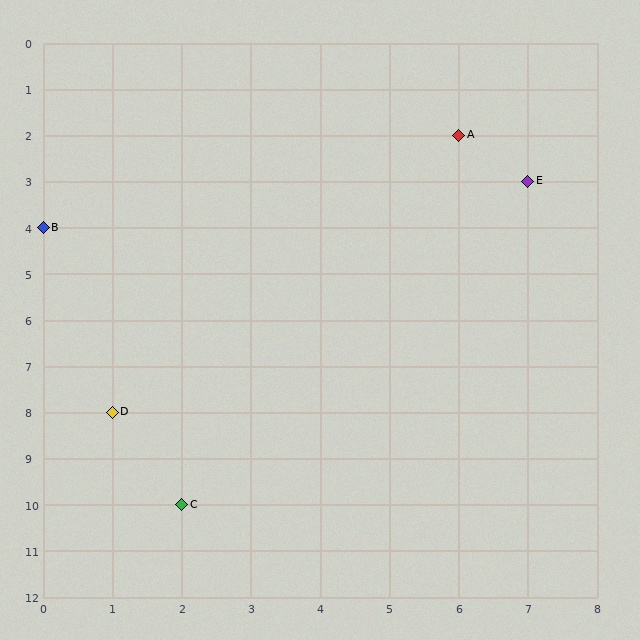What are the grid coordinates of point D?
Point D is at grid coordinates (1, 8).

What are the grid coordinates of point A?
Point A is at grid coordinates (6, 2).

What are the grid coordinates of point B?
Point B is at grid coordinates (0, 4).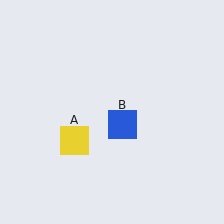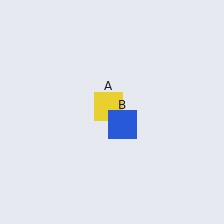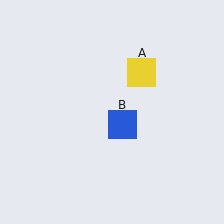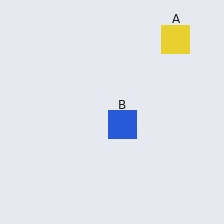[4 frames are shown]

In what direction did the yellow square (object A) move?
The yellow square (object A) moved up and to the right.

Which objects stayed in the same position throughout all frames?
Blue square (object B) remained stationary.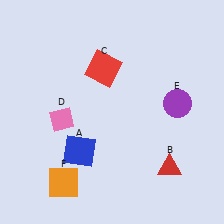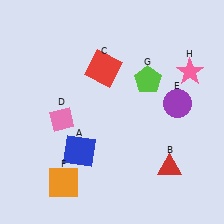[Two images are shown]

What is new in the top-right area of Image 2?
A pink star (H) was added in the top-right area of Image 2.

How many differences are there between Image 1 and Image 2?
There are 2 differences between the two images.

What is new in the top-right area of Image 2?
A lime pentagon (G) was added in the top-right area of Image 2.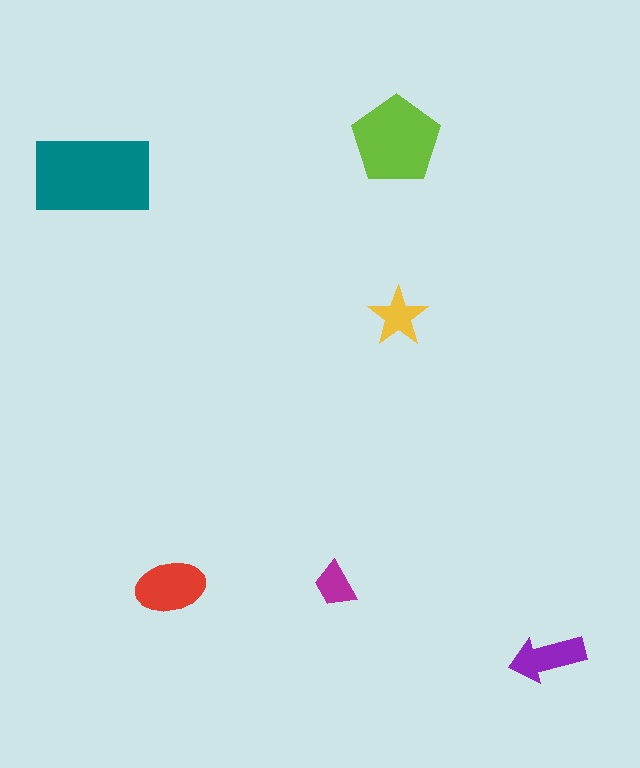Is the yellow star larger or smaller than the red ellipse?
Smaller.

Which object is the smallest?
The magenta trapezoid.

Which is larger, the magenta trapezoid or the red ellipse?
The red ellipse.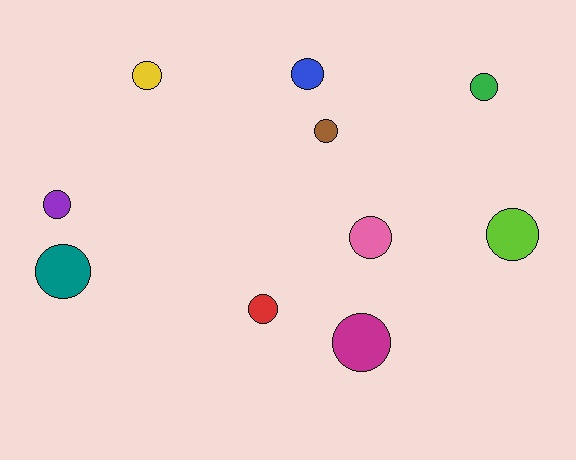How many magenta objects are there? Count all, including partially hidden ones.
There is 1 magenta object.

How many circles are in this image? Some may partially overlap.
There are 10 circles.